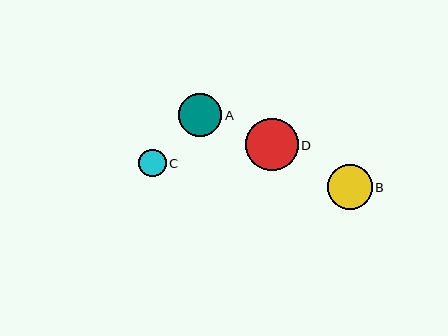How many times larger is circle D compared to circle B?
Circle D is approximately 1.1 times the size of circle B.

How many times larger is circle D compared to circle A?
Circle D is approximately 1.2 times the size of circle A.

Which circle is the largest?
Circle D is the largest with a size of approximately 52 pixels.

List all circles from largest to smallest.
From largest to smallest: D, B, A, C.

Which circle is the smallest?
Circle C is the smallest with a size of approximately 28 pixels.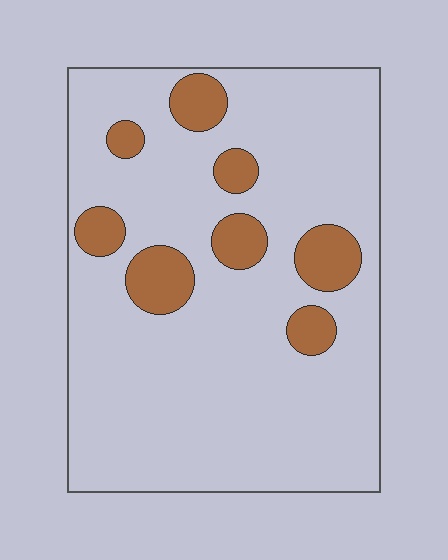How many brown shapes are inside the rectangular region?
8.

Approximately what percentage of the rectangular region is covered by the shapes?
Approximately 15%.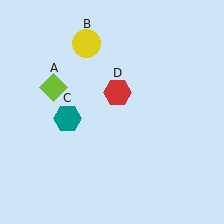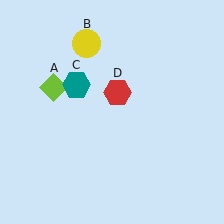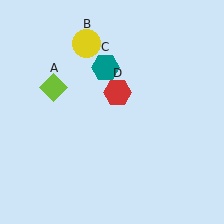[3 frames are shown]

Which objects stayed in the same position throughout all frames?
Lime diamond (object A) and yellow circle (object B) and red hexagon (object D) remained stationary.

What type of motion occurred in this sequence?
The teal hexagon (object C) rotated clockwise around the center of the scene.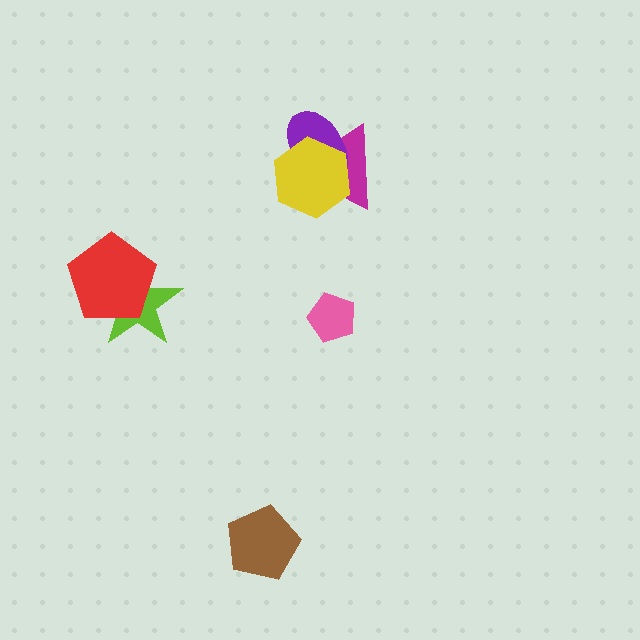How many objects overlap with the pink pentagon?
0 objects overlap with the pink pentagon.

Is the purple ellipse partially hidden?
Yes, it is partially covered by another shape.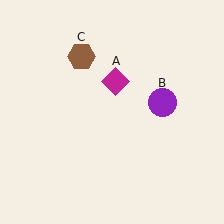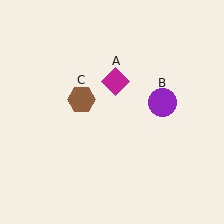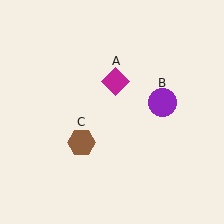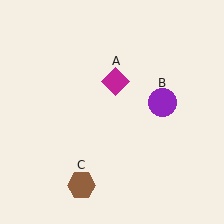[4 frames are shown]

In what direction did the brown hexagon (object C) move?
The brown hexagon (object C) moved down.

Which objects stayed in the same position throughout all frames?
Magenta diamond (object A) and purple circle (object B) remained stationary.